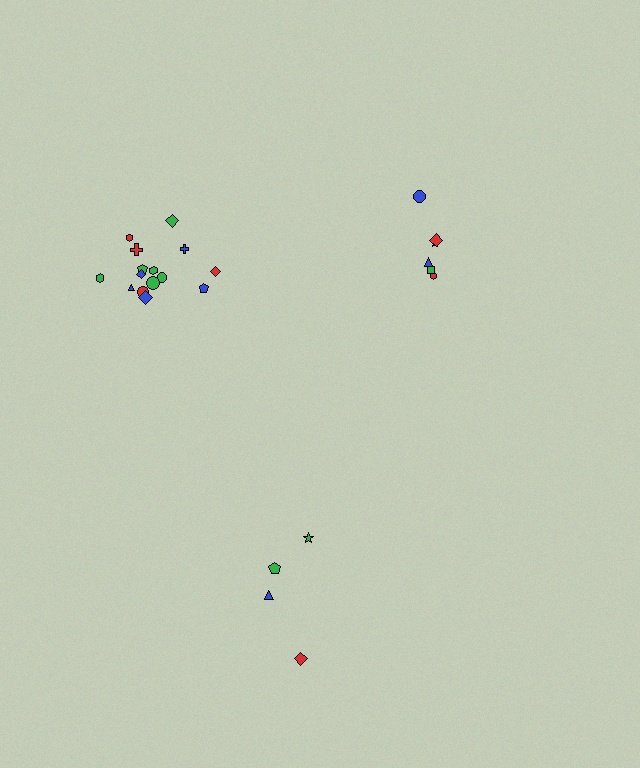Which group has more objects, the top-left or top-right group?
The top-left group.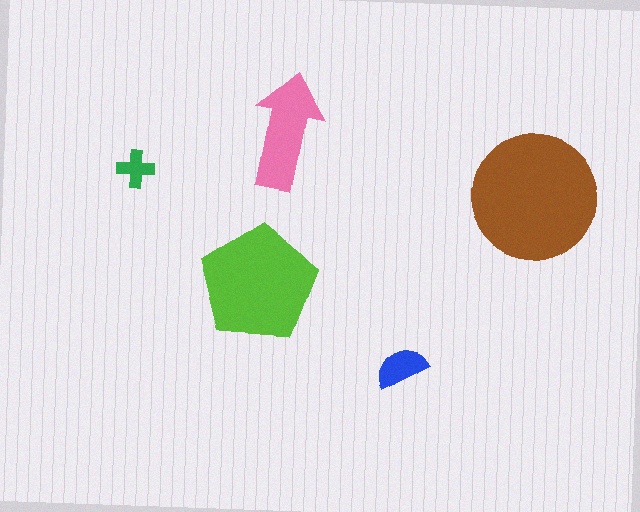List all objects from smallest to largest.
The green cross, the blue semicircle, the pink arrow, the lime pentagon, the brown circle.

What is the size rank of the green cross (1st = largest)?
5th.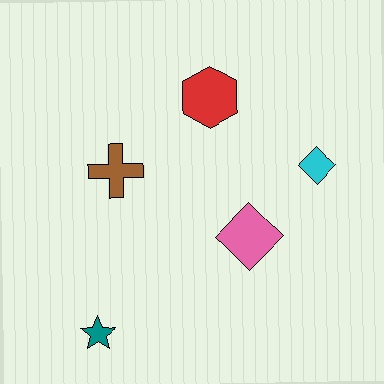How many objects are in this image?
There are 5 objects.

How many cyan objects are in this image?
There is 1 cyan object.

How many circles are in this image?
There are no circles.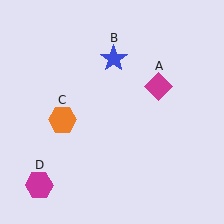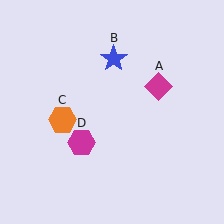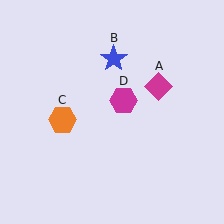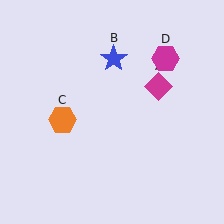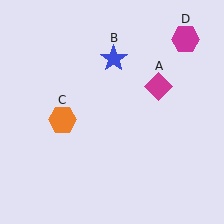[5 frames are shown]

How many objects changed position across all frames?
1 object changed position: magenta hexagon (object D).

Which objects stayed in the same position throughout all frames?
Magenta diamond (object A) and blue star (object B) and orange hexagon (object C) remained stationary.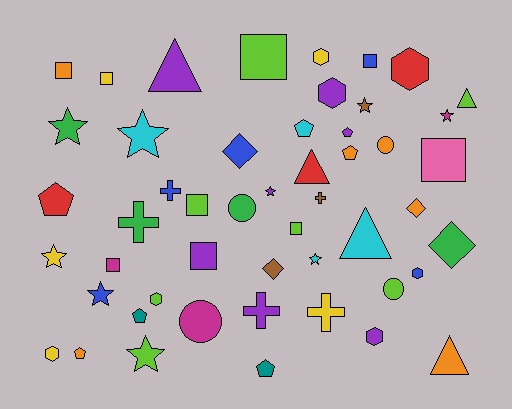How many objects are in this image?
There are 50 objects.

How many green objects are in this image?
There are 4 green objects.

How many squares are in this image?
There are 9 squares.